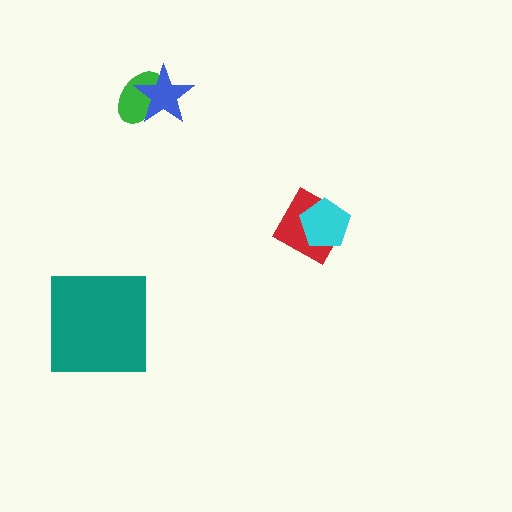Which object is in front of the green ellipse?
The blue star is in front of the green ellipse.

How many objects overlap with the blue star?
1 object overlaps with the blue star.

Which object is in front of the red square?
The cyan pentagon is in front of the red square.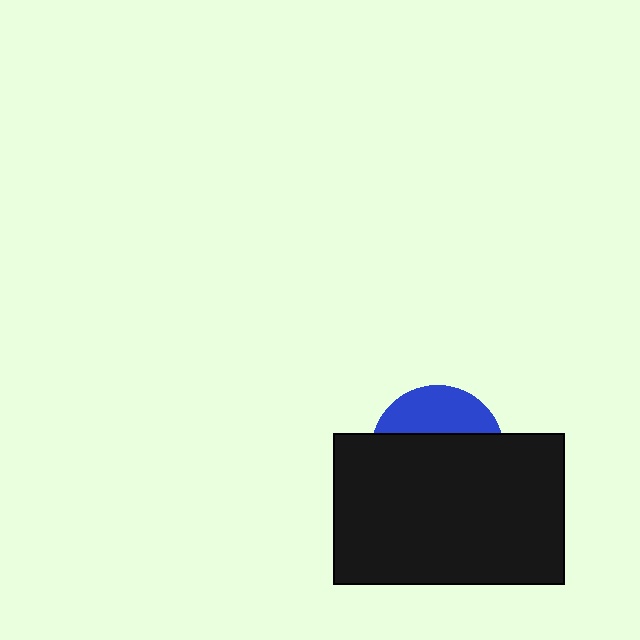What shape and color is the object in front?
The object in front is a black rectangle.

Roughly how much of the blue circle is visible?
A small part of it is visible (roughly 33%).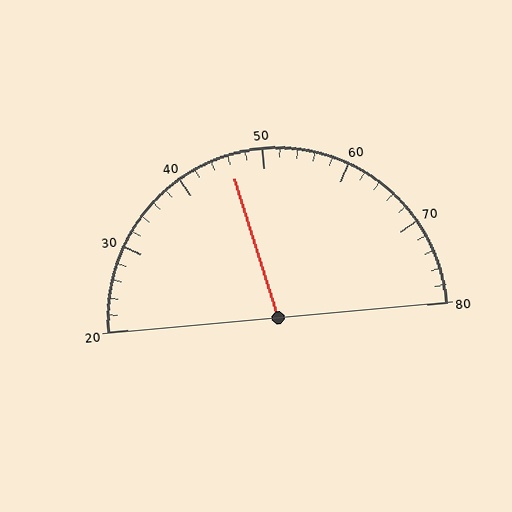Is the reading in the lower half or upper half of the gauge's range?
The reading is in the lower half of the range (20 to 80).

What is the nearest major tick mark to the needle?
The nearest major tick mark is 50.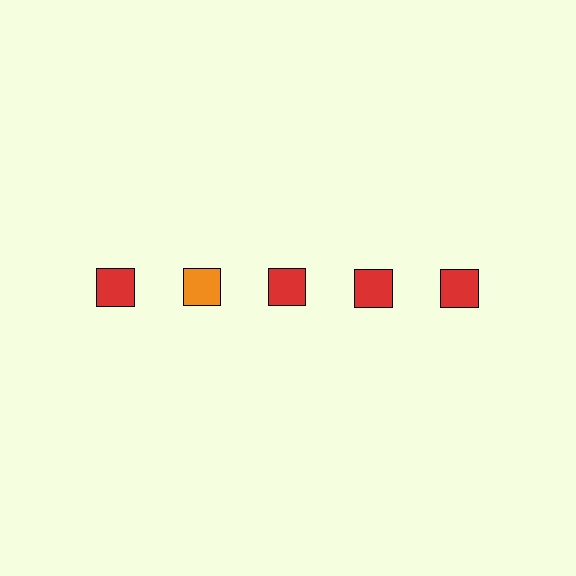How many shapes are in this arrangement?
There are 5 shapes arranged in a grid pattern.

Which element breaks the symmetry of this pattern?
The orange square in the top row, second from left column breaks the symmetry. All other shapes are red squares.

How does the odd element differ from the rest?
It has a different color: orange instead of red.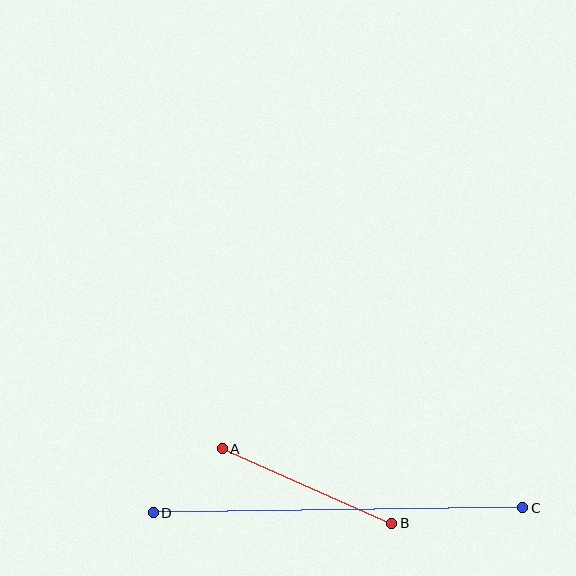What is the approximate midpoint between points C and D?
The midpoint is at approximately (338, 510) pixels.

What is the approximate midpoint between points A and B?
The midpoint is at approximately (307, 486) pixels.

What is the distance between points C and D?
The distance is approximately 370 pixels.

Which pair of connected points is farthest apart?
Points C and D are farthest apart.